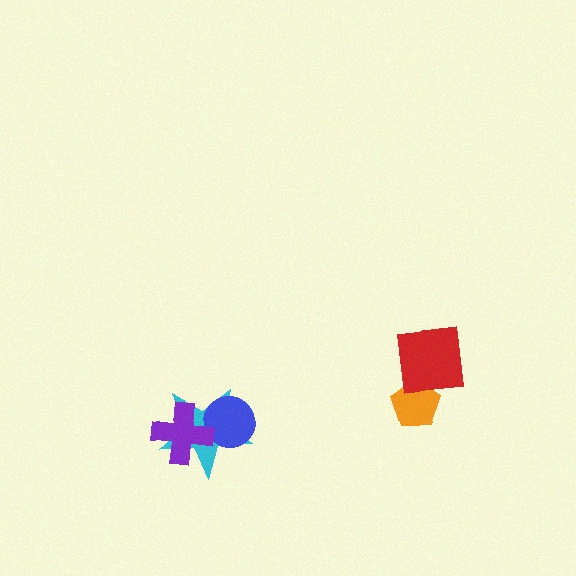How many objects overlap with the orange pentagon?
1 object overlaps with the orange pentagon.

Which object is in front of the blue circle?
The purple cross is in front of the blue circle.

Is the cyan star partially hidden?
Yes, it is partially covered by another shape.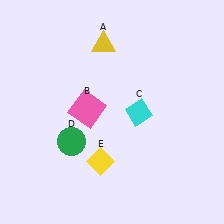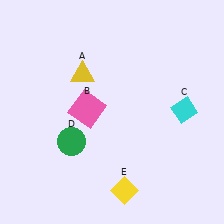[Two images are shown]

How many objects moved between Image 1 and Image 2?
3 objects moved between the two images.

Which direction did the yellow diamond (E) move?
The yellow diamond (E) moved down.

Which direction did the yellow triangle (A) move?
The yellow triangle (A) moved down.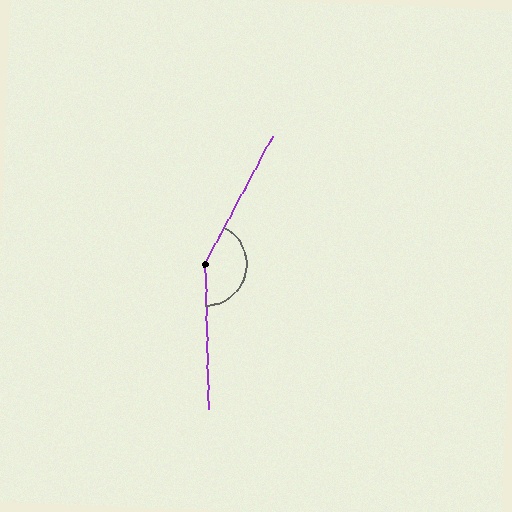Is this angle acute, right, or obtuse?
It is obtuse.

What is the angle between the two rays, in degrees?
Approximately 151 degrees.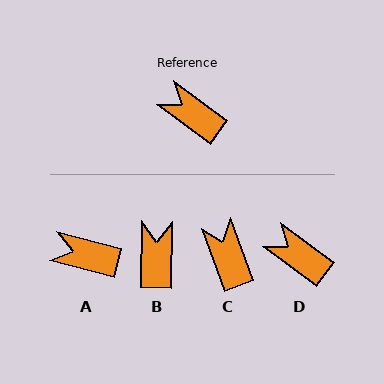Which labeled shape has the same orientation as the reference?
D.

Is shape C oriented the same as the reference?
No, it is off by about 34 degrees.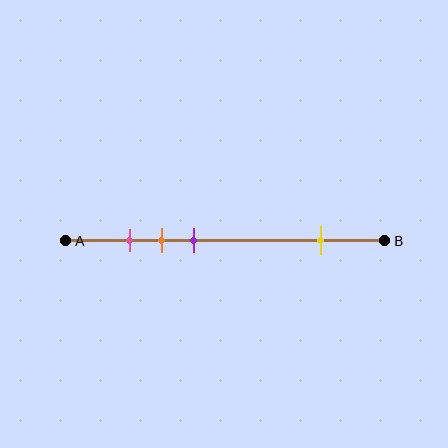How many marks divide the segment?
There are 4 marks dividing the segment.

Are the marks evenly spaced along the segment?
No, the marks are not evenly spaced.